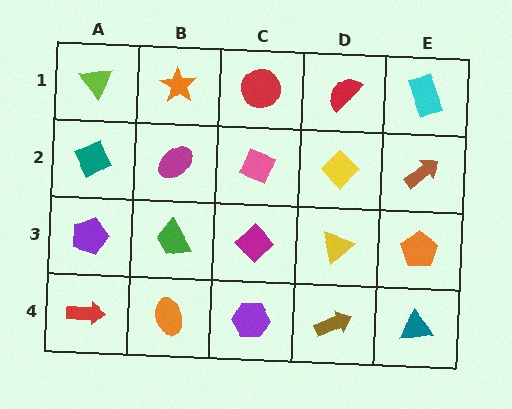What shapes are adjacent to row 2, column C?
A red circle (row 1, column C), a magenta diamond (row 3, column C), a magenta ellipse (row 2, column B), a yellow diamond (row 2, column D).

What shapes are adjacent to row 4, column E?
An orange pentagon (row 3, column E), a brown arrow (row 4, column D).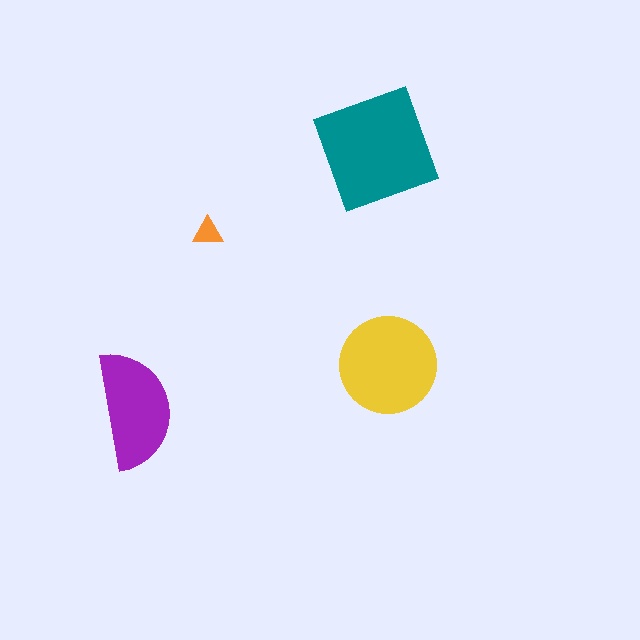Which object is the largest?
The teal square.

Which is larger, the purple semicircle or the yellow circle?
The yellow circle.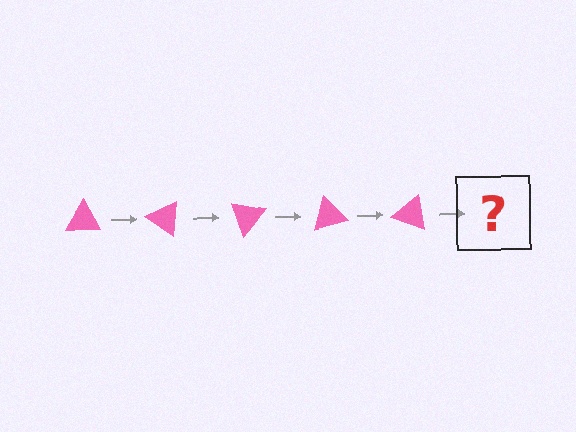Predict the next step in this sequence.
The next step is a pink triangle rotated 175 degrees.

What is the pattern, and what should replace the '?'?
The pattern is that the triangle rotates 35 degrees each step. The '?' should be a pink triangle rotated 175 degrees.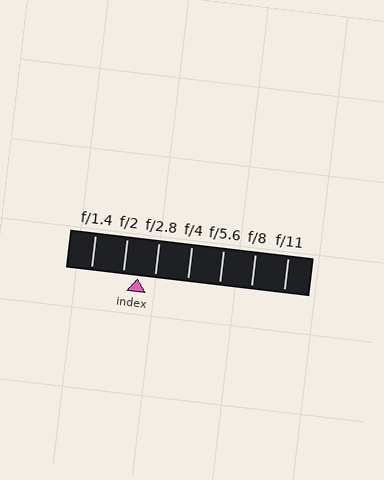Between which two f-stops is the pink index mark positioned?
The index mark is between f/2 and f/2.8.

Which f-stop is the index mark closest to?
The index mark is closest to f/2.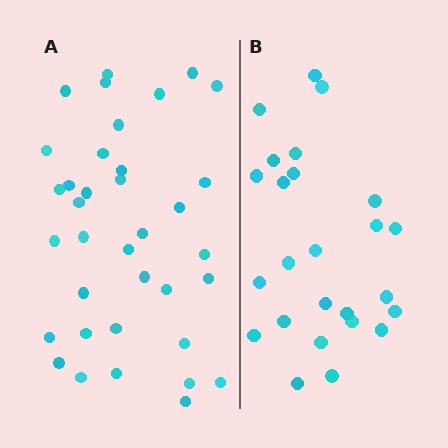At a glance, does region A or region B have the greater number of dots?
Region A (the left region) has more dots.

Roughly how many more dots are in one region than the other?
Region A has roughly 12 or so more dots than region B.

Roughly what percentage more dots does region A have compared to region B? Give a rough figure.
About 45% more.